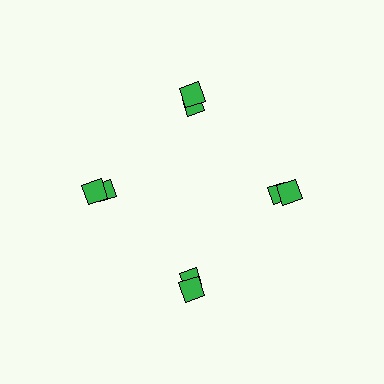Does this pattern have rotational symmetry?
Yes, this pattern has 4-fold rotational symmetry. It looks the same after rotating 90 degrees around the center.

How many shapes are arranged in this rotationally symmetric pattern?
There are 8 shapes, arranged in 4 groups of 2.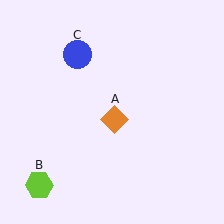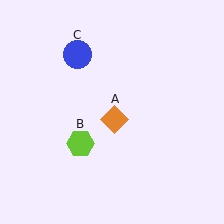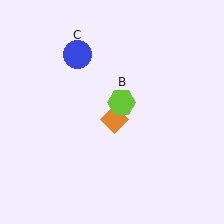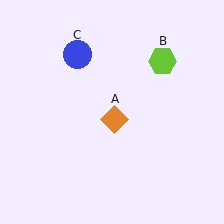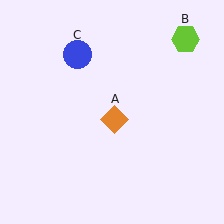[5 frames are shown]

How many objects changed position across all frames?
1 object changed position: lime hexagon (object B).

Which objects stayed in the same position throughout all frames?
Orange diamond (object A) and blue circle (object C) remained stationary.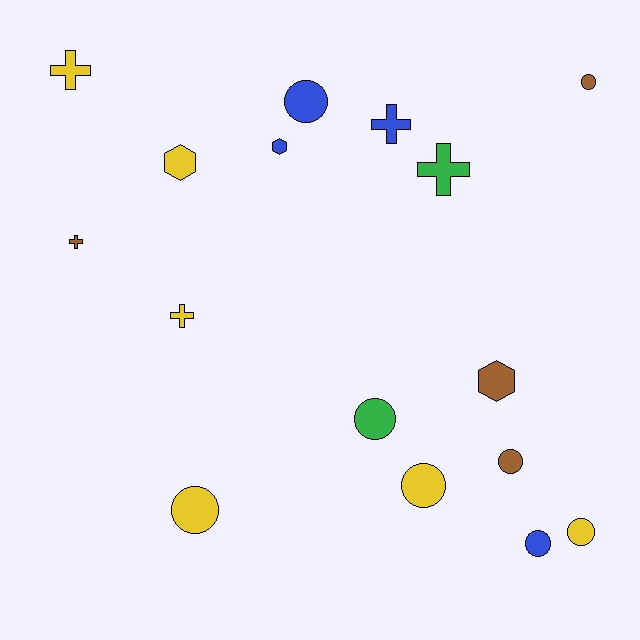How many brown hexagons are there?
There is 1 brown hexagon.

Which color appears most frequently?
Yellow, with 6 objects.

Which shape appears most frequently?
Circle, with 8 objects.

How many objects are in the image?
There are 16 objects.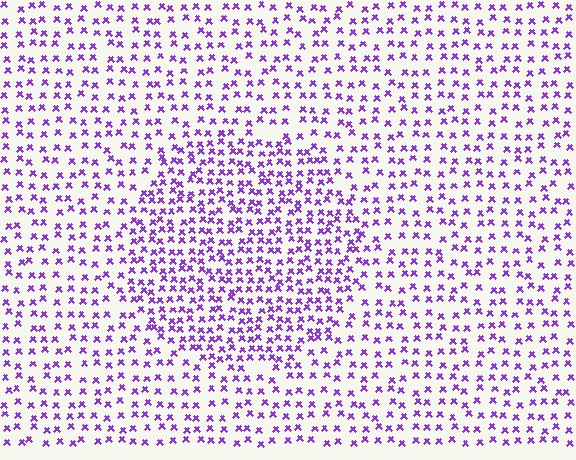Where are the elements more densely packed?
The elements are more densely packed inside the circle boundary.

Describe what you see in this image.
The image contains small purple elements arranged at two different densities. A circle-shaped region is visible where the elements are more densely packed than the surrounding area.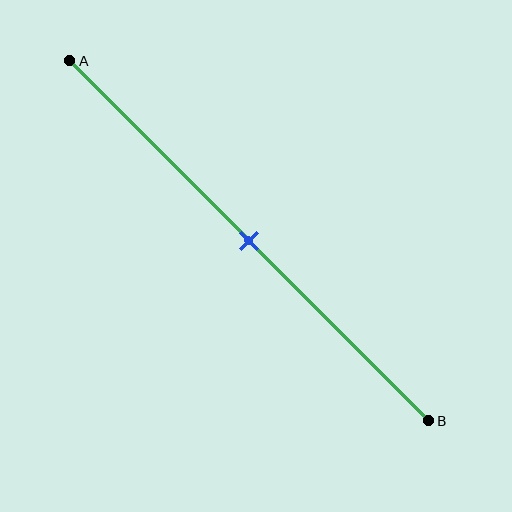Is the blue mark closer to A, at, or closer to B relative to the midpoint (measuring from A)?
The blue mark is approximately at the midpoint of segment AB.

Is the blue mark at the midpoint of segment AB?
Yes, the mark is approximately at the midpoint.